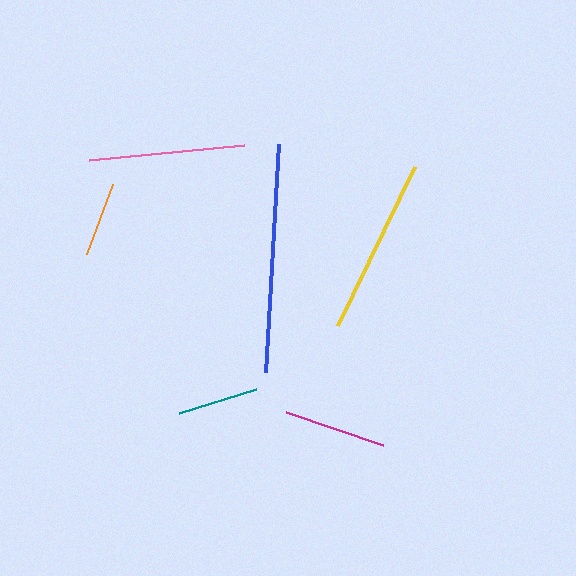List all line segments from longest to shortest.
From longest to shortest: blue, yellow, pink, magenta, teal, orange.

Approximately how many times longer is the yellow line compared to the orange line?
The yellow line is approximately 2.4 times the length of the orange line.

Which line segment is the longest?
The blue line is the longest at approximately 228 pixels.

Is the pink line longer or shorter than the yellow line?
The yellow line is longer than the pink line.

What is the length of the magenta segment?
The magenta segment is approximately 103 pixels long.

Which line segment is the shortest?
The orange line is the shortest at approximately 75 pixels.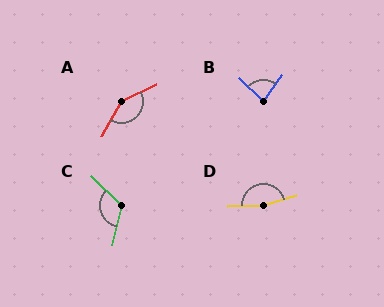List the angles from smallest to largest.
B (80°), C (120°), A (145°), D (166°).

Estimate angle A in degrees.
Approximately 145 degrees.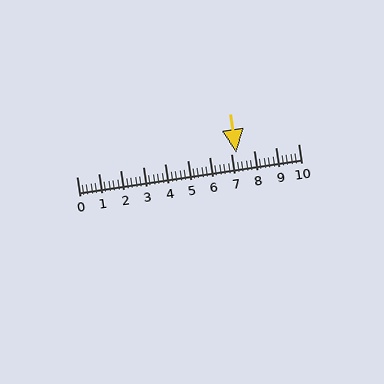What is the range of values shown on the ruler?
The ruler shows values from 0 to 10.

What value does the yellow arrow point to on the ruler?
The yellow arrow points to approximately 7.2.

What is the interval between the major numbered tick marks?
The major tick marks are spaced 1 units apart.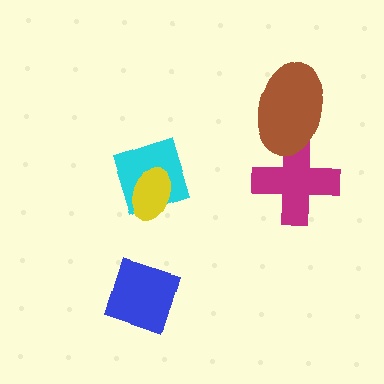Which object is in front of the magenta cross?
The brown ellipse is in front of the magenta cross.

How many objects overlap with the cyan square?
1 object overlaps with the cyan square.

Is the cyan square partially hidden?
Yes, it is partially covered by another shape.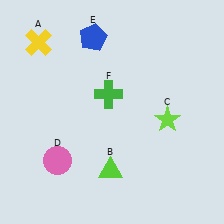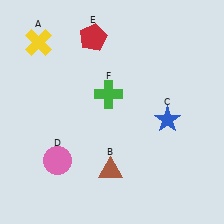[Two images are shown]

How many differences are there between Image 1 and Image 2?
There are 3 differences between the two images.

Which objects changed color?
B changed from lime to brown. C changed from lime to blue. E changed from blue to red.